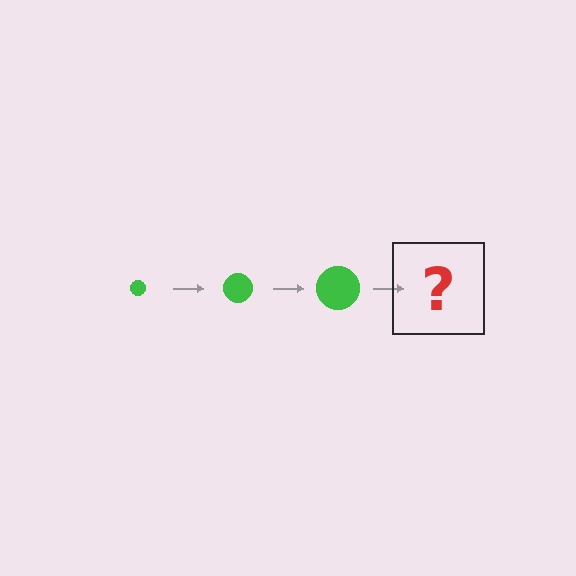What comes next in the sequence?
The next element should be a green circle, larger than the previous one.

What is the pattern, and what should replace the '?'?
The pattern is that the circle gets progressively larger each step. The '?' should be a green circle, larger than the previous one.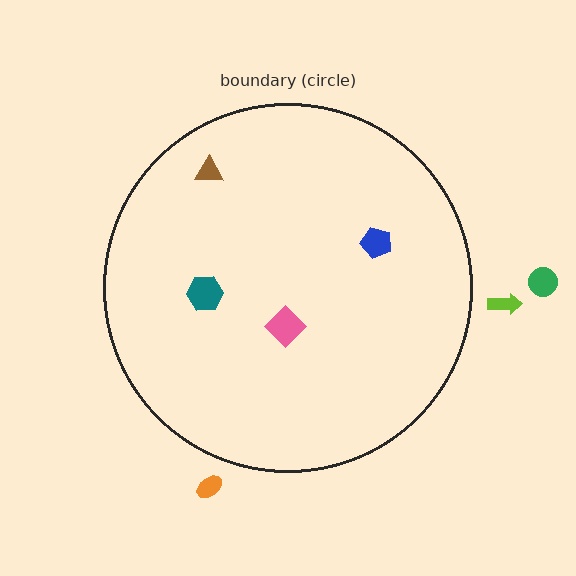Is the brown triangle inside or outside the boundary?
Inside.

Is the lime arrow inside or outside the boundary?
Outside.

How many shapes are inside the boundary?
4 inside, 3 outside.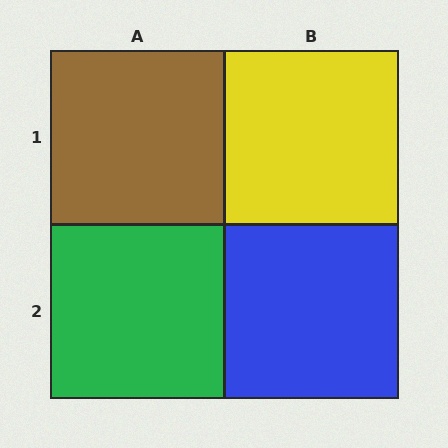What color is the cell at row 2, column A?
Green.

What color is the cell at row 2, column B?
Blue.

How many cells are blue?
1 cell is blue.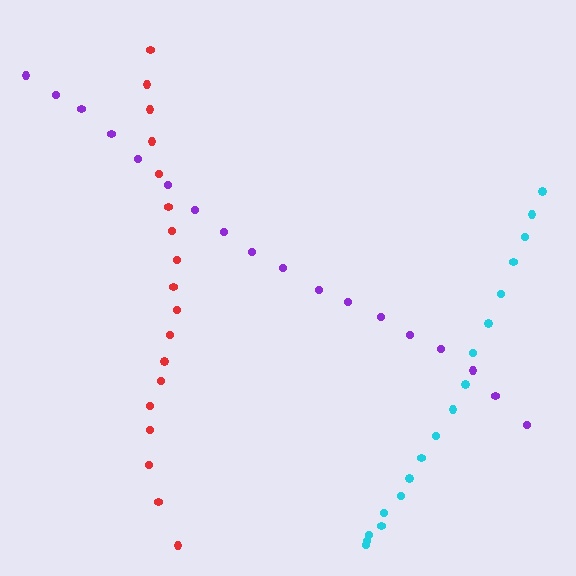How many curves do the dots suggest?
There are 3 distinct paths.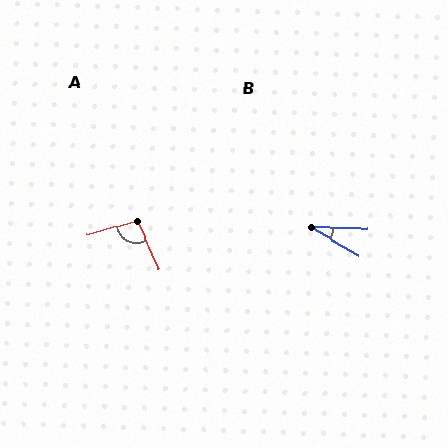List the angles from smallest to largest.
B (30°), A (98°).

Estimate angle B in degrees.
Approximately 30 degrees.